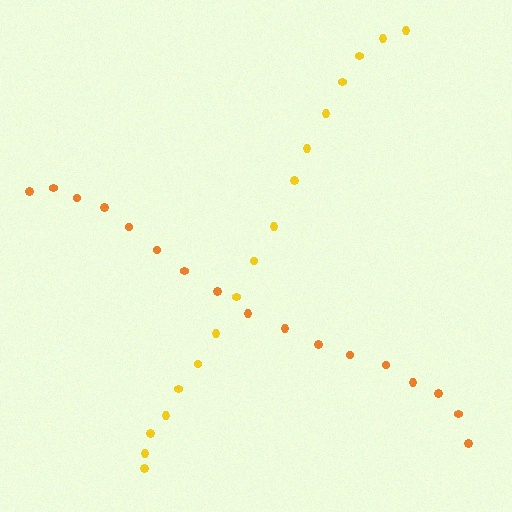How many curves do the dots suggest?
There are 2 distinct paths.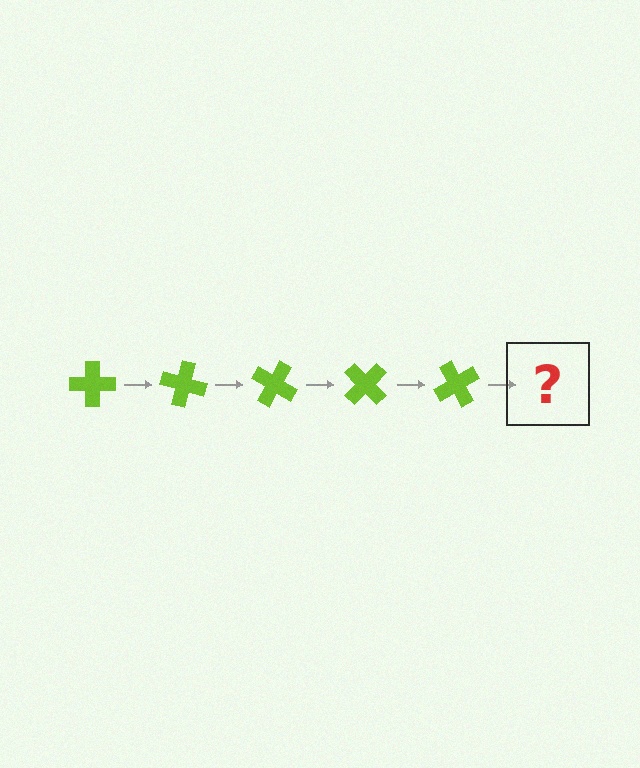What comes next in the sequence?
The next element should be a lime cross rotated 75 degrees.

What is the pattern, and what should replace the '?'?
The pattern is that the cross rotates 15 degrees each step. The '?' should be a lime cross rotated 75 degrees.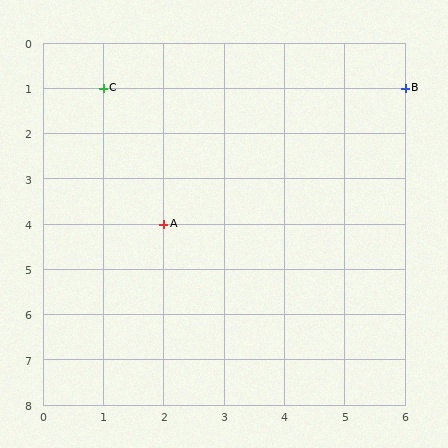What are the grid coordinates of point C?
Point C is at grid coordinates (1, 1).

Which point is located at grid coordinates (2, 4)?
Point A is at (2, 4).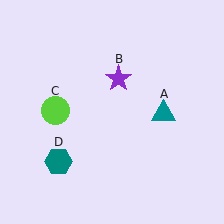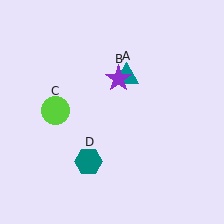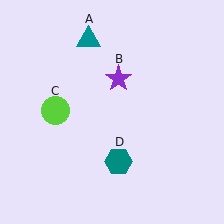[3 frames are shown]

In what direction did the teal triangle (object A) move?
The teal triangle (object A) moved up and to the left.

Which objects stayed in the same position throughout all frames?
Purple star (object B) and lime circle (object C) remained stationary.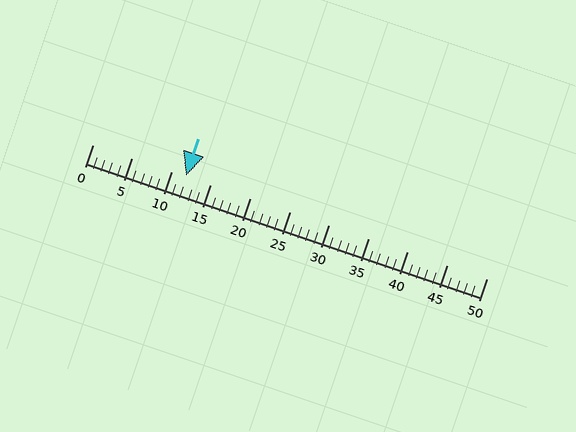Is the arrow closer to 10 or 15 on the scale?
The arrow is closer to 10.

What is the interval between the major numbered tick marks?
The major tick marks are spaced 5 units apart.